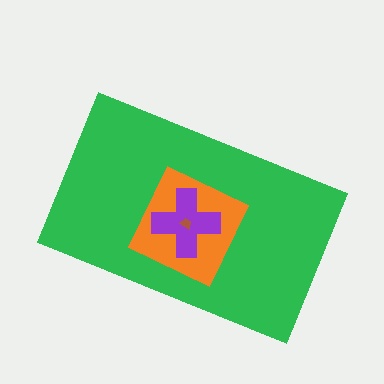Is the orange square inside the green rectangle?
Yes.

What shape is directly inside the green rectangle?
The orange square.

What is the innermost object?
The brown trapezoid.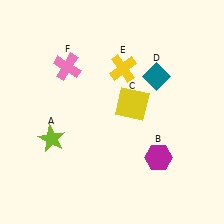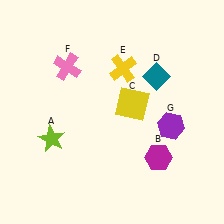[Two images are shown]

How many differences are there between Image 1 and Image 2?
There is 1 difference between the two images.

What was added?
A purple hexagon (G) was added in Image 2.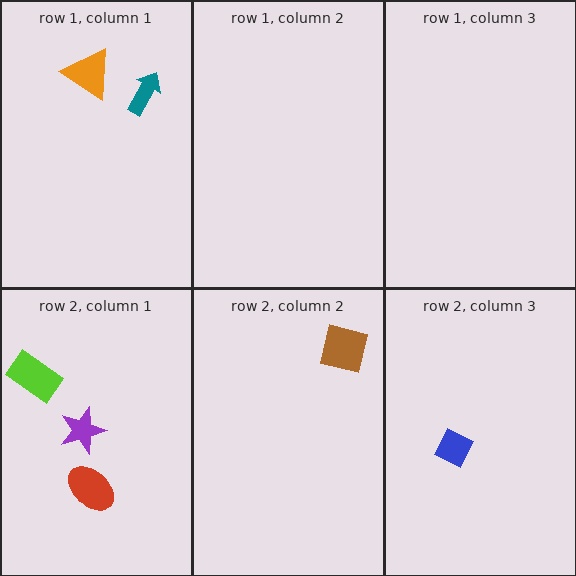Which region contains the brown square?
The row 2, column 2 region.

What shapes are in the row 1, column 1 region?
The orange triangle, the teal arrow.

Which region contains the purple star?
The row 2, column 1 region.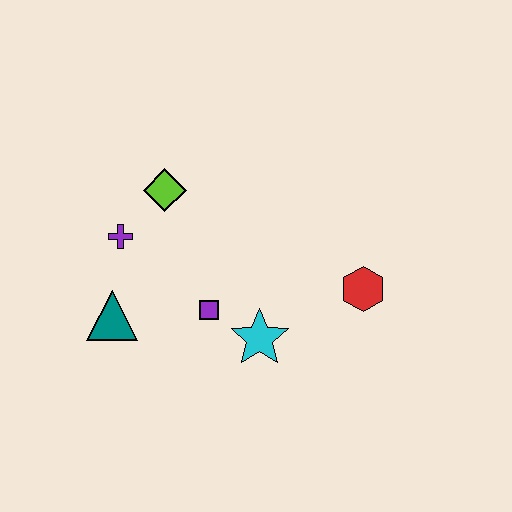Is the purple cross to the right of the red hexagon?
No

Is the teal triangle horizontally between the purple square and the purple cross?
No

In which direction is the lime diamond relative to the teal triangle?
The lime diamond is above the teal triangle.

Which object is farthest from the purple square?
The red hexagon is farthest from the purple square.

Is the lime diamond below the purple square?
No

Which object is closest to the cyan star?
The purple square is closest to the cyan star.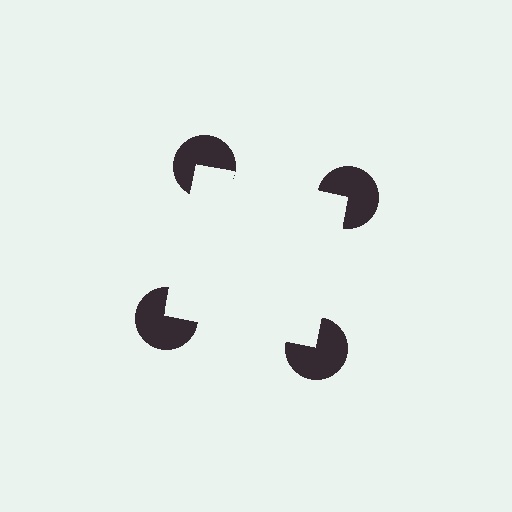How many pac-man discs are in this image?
There are 4 — one at each vertex of the illusory square.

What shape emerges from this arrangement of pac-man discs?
An illusory square — its edges are inferred from the aligned wedge cuts in the pac-man discs, not physically drawn.